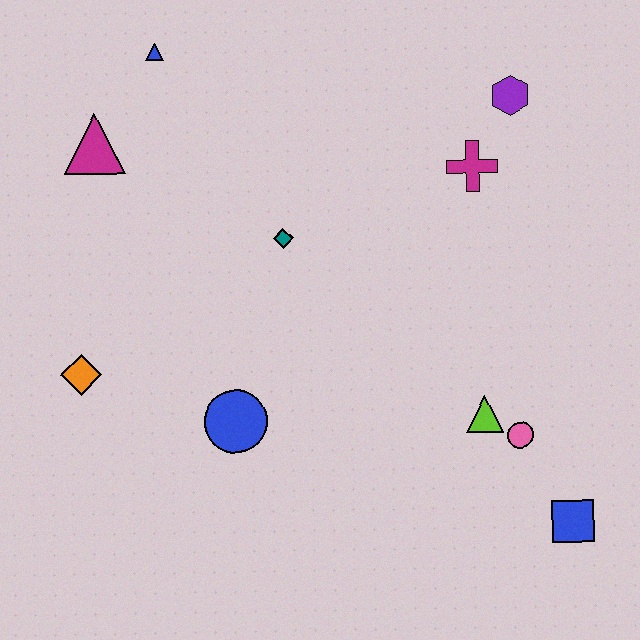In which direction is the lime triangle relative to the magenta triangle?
The lime triangle is to the right of the magenta triangle.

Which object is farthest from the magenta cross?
The orange diamond is farthest from the magenta cross.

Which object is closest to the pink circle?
The lime triangle is closest to the pink circle.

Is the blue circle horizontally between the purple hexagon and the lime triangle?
No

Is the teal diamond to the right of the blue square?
No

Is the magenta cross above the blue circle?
Yes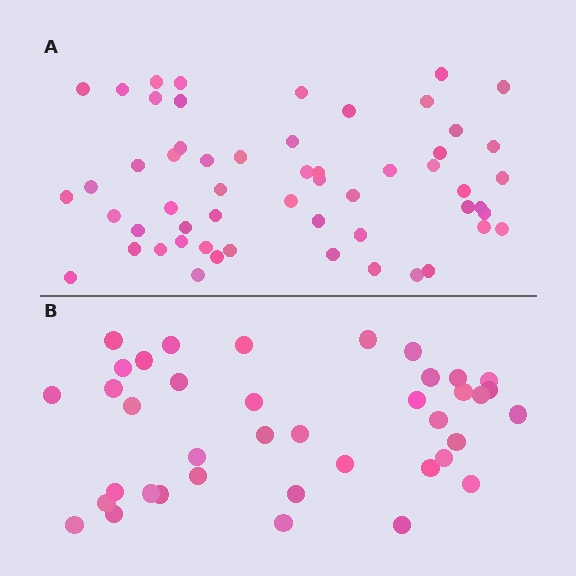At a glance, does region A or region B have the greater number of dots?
Region A (the top region) has more dots.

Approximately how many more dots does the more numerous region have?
Region A has approximately 15 more dots than region B.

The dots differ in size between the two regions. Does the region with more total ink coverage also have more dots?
No. Region B has more total ink coverage because its dots are larger, but region A actually contains more individual dots. Total area can be misleading — the number of items is what matters here.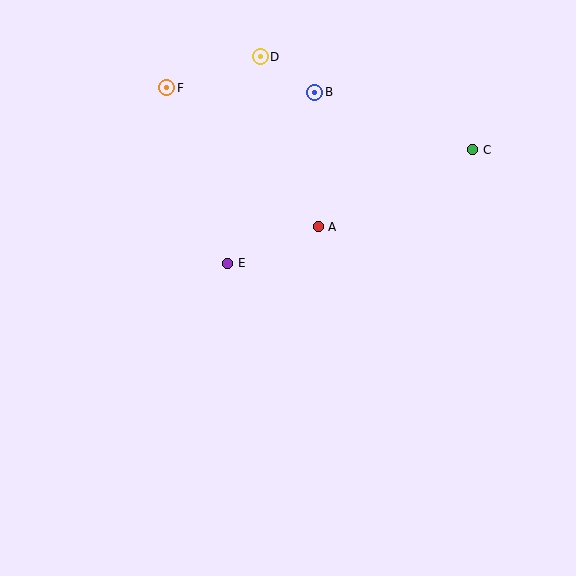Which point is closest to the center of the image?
Point E at (228, 263) is closest to the center.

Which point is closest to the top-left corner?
Point F is closest to the top-left corner.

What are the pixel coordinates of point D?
Point D is at (260, 57).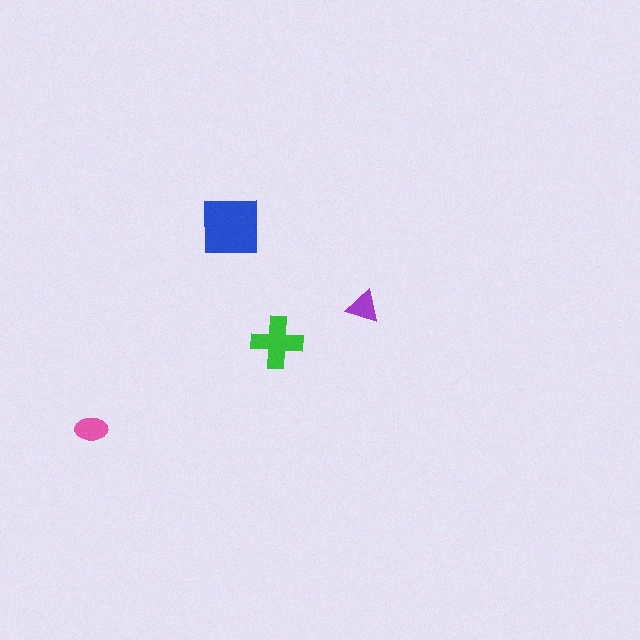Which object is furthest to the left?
The pink ellipse is leftmost.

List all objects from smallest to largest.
The purple triangle, the pink ellipse, the green cross, the blue square.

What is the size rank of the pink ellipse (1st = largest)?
3rd.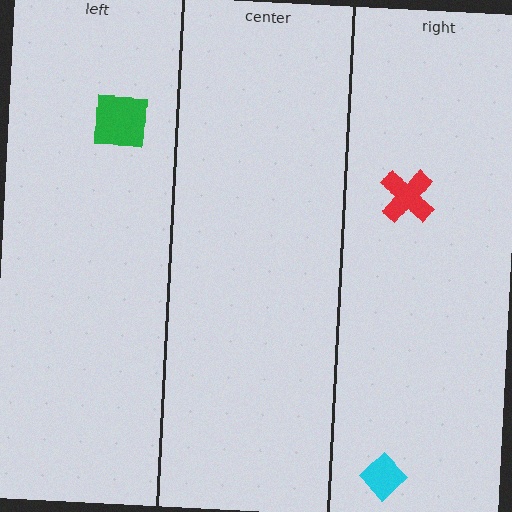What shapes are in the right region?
The red cross, the cyan diamond.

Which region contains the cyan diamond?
The right region.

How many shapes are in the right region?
2.